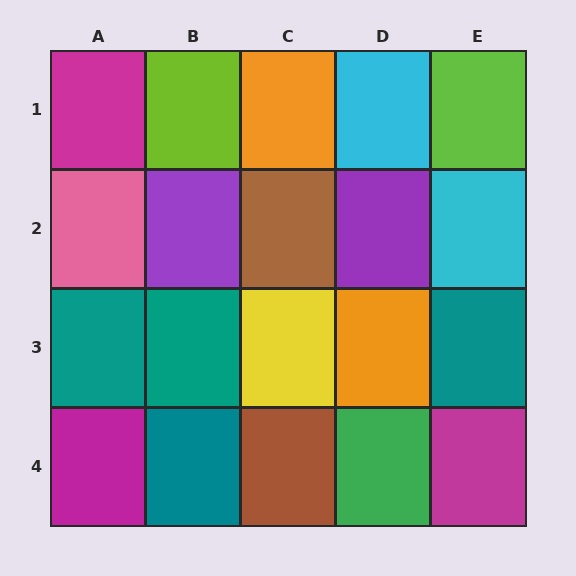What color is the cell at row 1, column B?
Lime.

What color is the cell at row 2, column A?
Pink.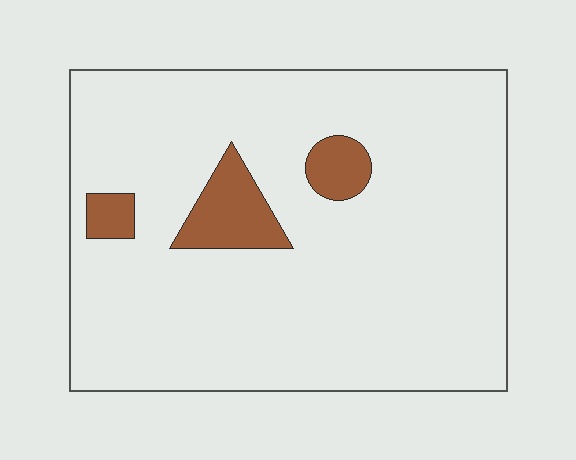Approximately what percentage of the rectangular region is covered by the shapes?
Approximately 10%.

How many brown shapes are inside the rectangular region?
3.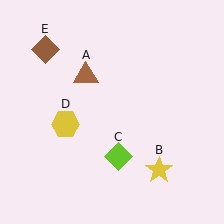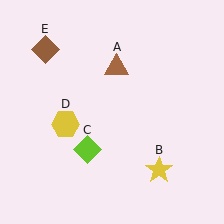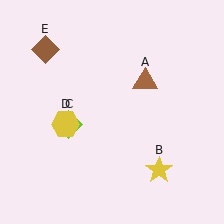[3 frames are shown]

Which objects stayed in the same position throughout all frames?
Yellow star (object B) and yellow hexagon (object D) and brown diamond (object E) remained stationary.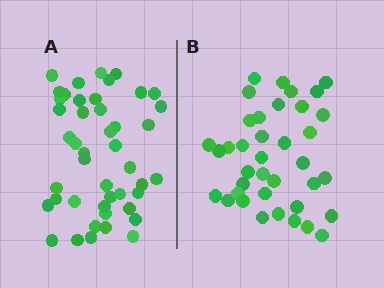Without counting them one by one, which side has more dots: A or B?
Region A (the left region) has more dots.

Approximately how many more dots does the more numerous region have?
Region A has roughly 8 or so more dots than region B.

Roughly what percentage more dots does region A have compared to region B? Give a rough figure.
About 20% more.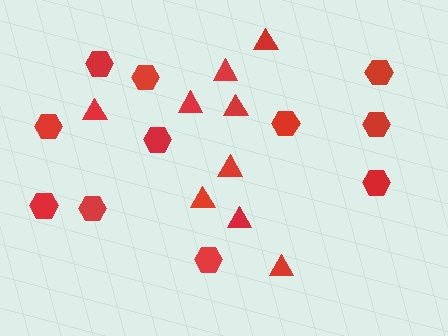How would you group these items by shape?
There are 2 groups: one group of hexagons (11) and one group of triangles (9).